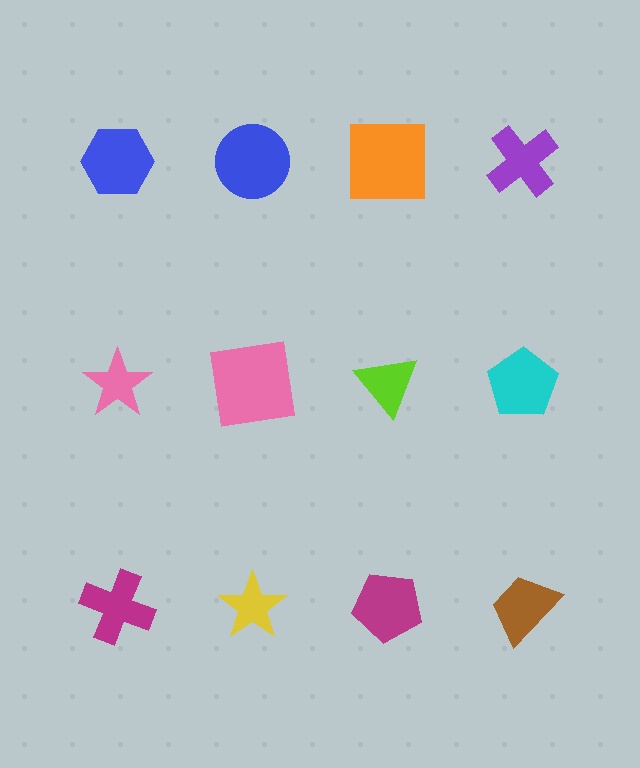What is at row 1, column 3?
An orange square.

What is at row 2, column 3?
A lime triangle.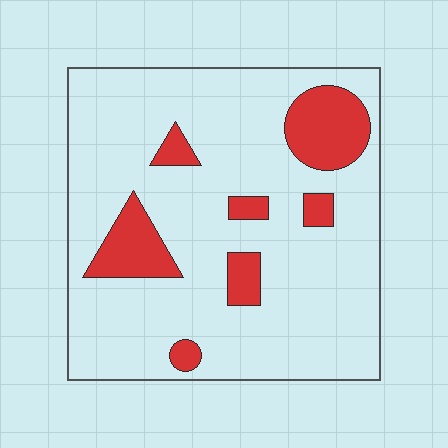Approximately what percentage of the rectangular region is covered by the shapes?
Approximately 15%.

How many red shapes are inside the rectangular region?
7.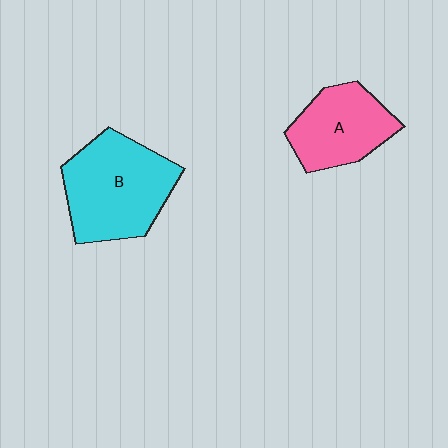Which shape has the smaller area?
Shape A (pink).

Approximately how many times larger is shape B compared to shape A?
Approximately 1.4 times.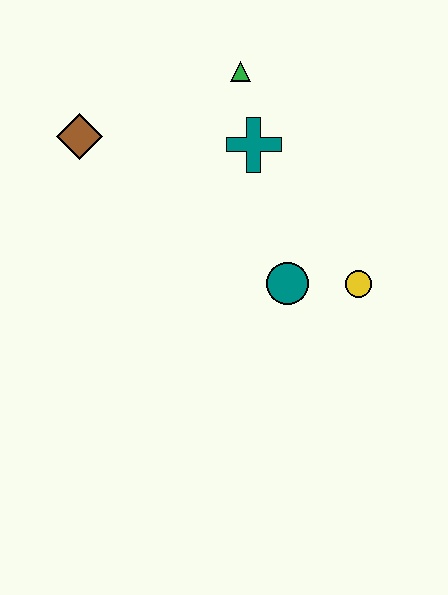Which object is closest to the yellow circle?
The teal circle is closest to the yellow circle.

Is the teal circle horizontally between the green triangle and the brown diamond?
No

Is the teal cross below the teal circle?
No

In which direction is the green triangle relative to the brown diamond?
The green triangle is to the right of the brown diamond.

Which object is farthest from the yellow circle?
The brown diamond is farthest from the yellow circle.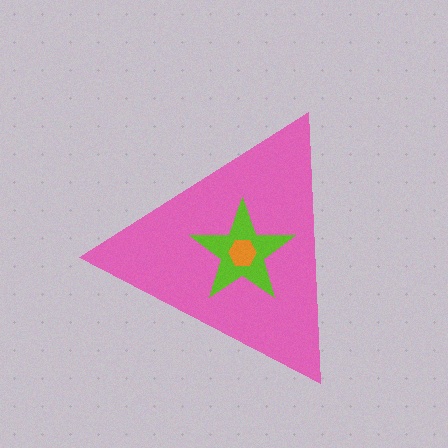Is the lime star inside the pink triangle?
Yes.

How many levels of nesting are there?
3.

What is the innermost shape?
The orange hexagon.